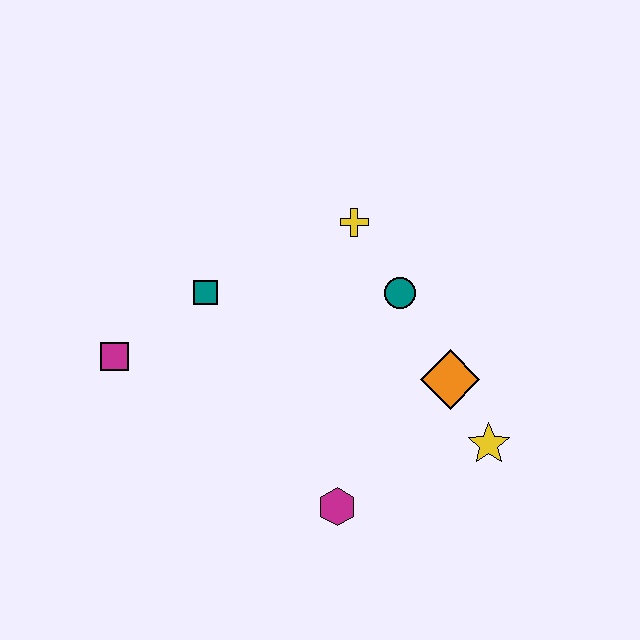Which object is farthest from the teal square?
The yellow star is farthest from the teal square.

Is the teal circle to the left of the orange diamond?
Yes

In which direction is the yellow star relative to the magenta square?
The yellow star is to the right of the magenta square.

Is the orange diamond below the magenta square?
Yes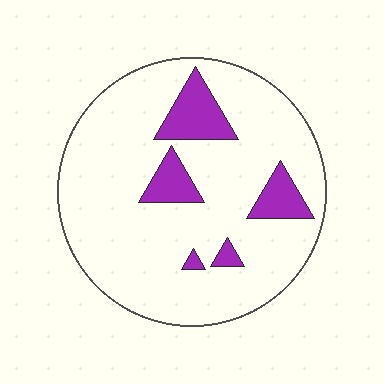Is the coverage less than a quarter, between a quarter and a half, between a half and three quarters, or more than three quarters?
Less than a quarter.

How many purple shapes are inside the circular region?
5.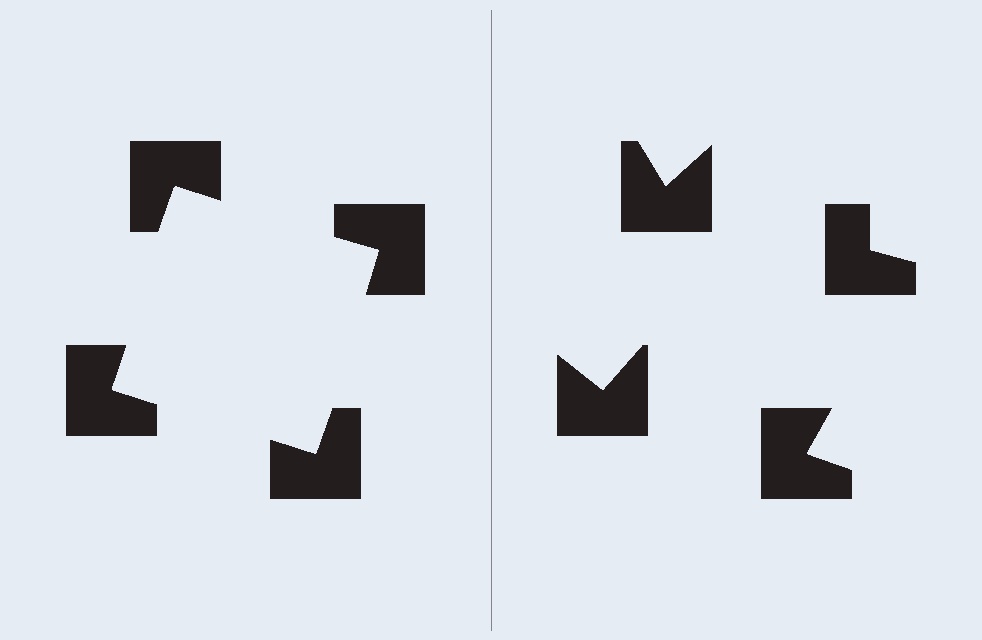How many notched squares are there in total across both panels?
8 — 4 on each side.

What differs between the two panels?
The notched squares are positioned identically on both sides; only the wedge orientations differ. On the left they align to a square; on the right they are misaligned.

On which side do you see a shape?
An illusory square appears on the left side. On the right side the wedge cuts are rotated, so no coherent shape forms.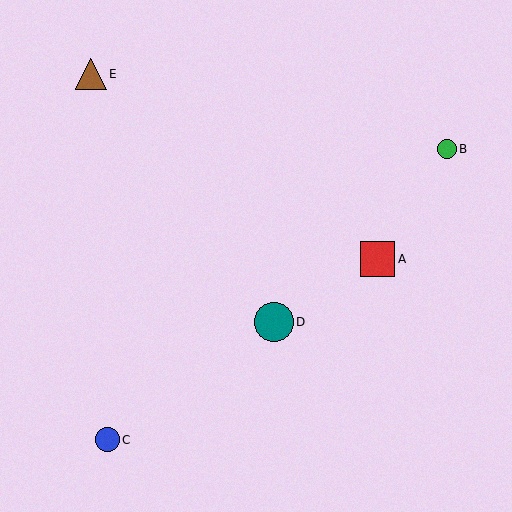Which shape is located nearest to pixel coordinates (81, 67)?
The brown triangle (labeled E) at (91, 74) is nearest to that location.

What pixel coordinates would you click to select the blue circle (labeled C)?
Click at (107, 440) to select the blue circle C.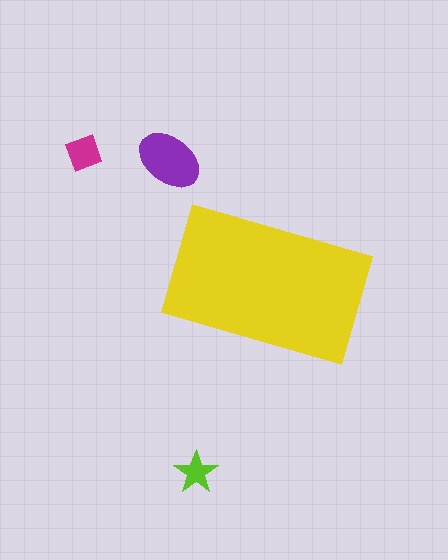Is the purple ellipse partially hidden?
No, the purple ellipse is fully visible.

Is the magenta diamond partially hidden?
No, the magenta diamond is fully visible.